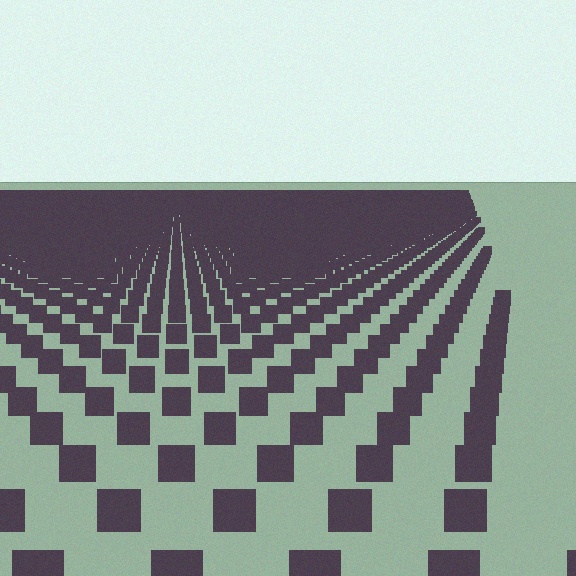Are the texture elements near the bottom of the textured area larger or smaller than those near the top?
Larger. Near the bottom, elements are closer to the viewer and appear at a bigger on-screen size.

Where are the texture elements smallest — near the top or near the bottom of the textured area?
Near the top.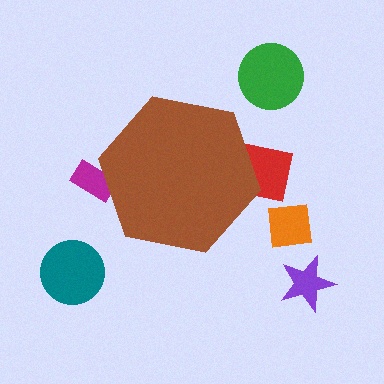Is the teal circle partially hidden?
No, the teal circle is fully visible.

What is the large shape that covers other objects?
A brown hexagon.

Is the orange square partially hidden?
No, the orange square is fully visible.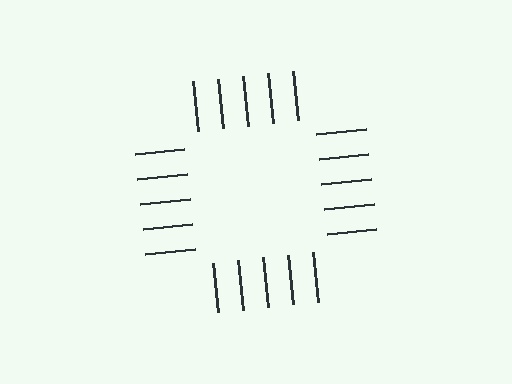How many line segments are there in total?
20 — 5 along each of the 4 edges.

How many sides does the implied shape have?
4 sides — the line-ends trace a square.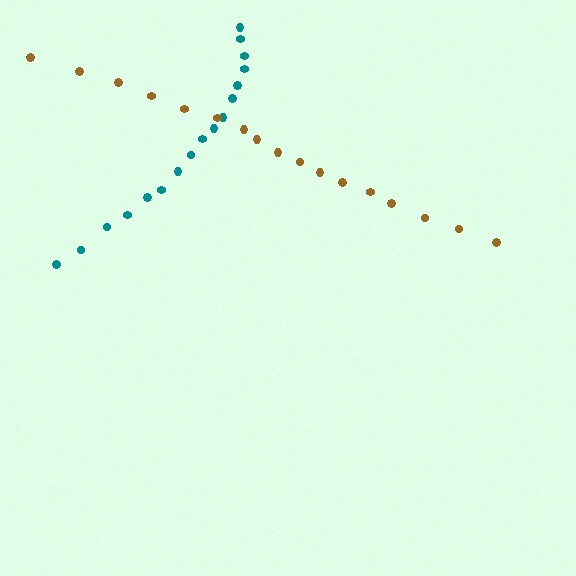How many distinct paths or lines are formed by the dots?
There are 2 distinct paths.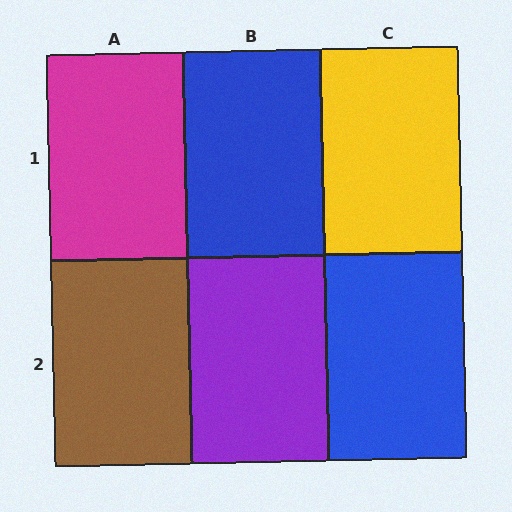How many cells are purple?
1 cell is purple.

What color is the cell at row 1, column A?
Magenta.